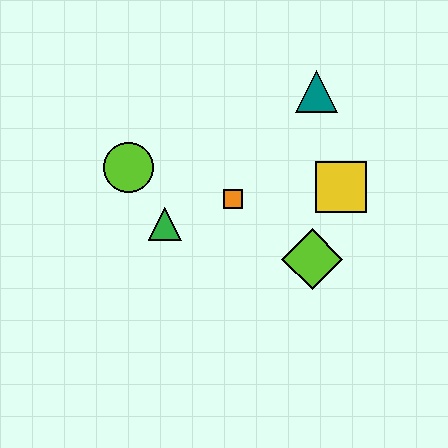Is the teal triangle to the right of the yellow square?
No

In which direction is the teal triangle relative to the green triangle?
The teal triangle is to the right of the green triangle.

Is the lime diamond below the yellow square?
Yes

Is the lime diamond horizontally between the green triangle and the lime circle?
No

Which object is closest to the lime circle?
The green triangle is closest to the lime circle.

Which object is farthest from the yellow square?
The lime circle is farthest from the yellow square.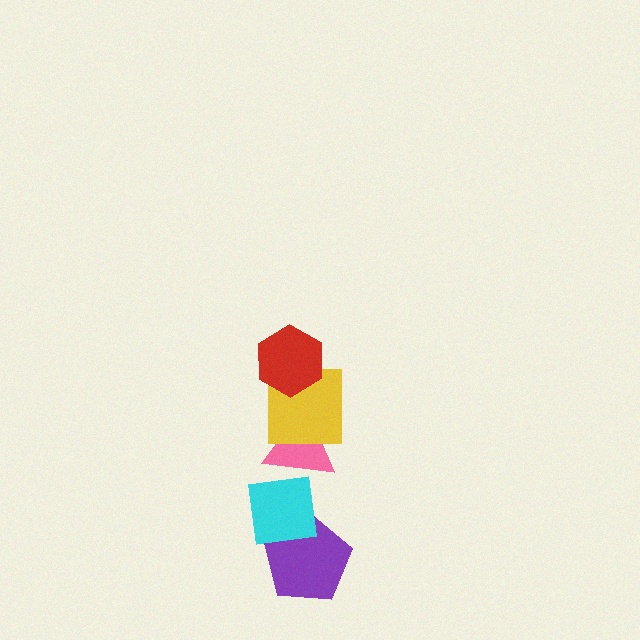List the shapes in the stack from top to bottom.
From top to bottom: the red hexagon, the yellow square, the pink triangle, the cyan square, the purple pentagon.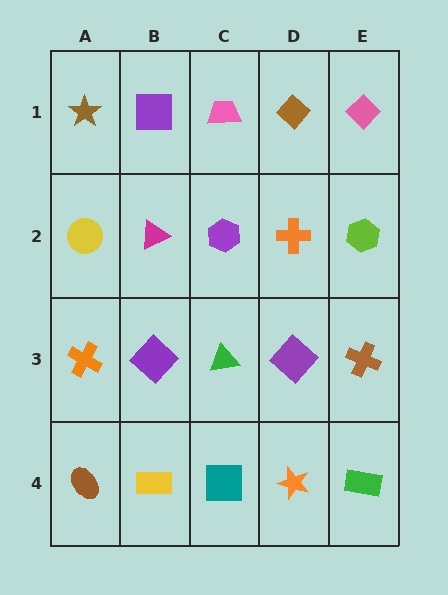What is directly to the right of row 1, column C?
A brown diamond.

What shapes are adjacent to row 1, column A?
A yellow circle (row 2, column A), a purple square (row 1, column B).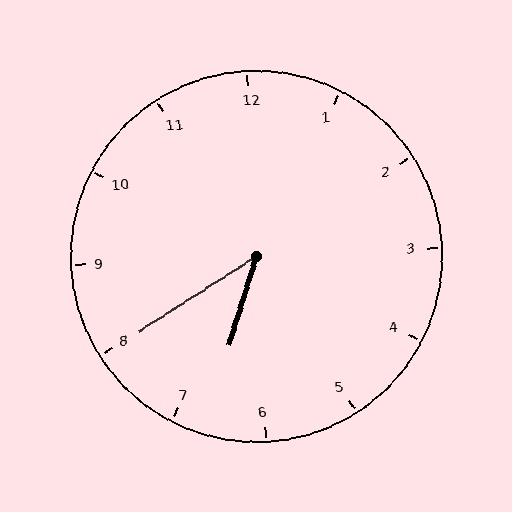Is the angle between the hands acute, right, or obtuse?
It is acute.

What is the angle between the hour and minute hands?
Approximately 40 degrees.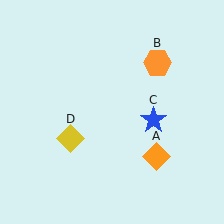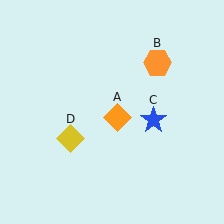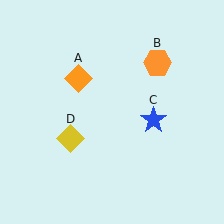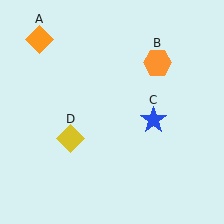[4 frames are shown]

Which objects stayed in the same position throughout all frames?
Orange hexagon (object B) and blue star (object C) and yellow diamond (object D) remained stationary.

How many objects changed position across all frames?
1 object changed position: orange diamond (object A).